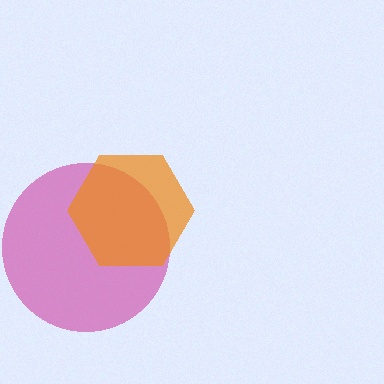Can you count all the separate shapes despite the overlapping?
Yes, there are 2 separate shapes.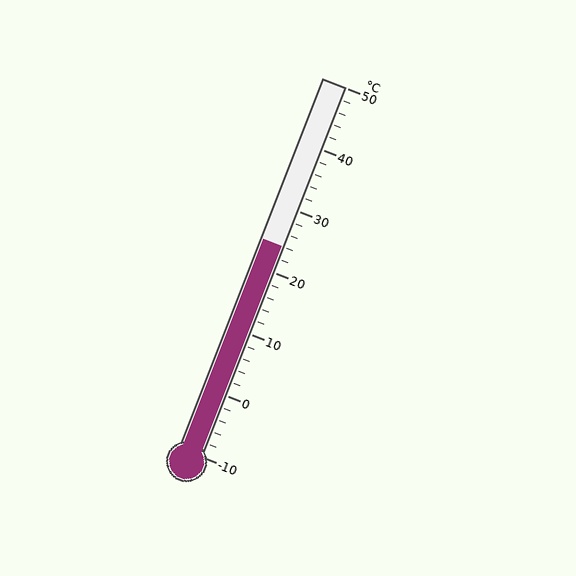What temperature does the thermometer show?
The thermometer shows approximately 24°C.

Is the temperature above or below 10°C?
The temperature is above 10°C.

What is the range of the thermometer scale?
The thermometer scale ranges from -10°C to 50°C.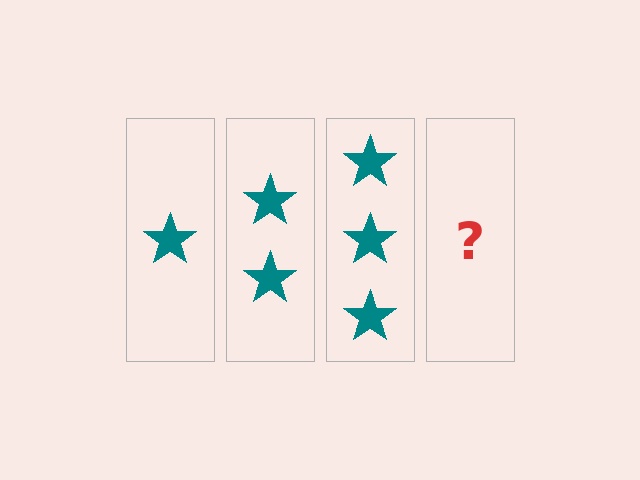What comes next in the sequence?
The next element should be 4 stars.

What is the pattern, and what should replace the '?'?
The pattern is that each step adds one more star. The '?' should be 4 stars.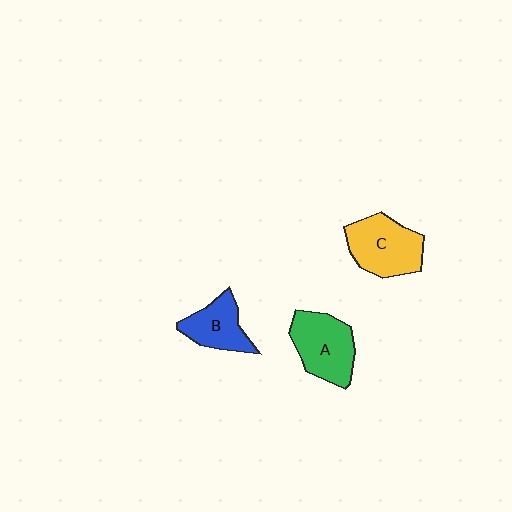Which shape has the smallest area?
Shape B (blue).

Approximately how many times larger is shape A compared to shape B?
Approximately 1.3 times.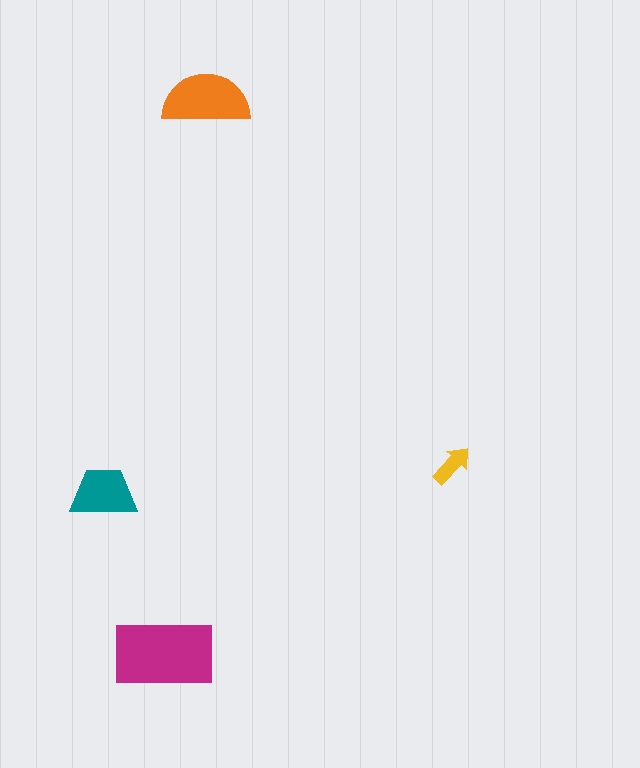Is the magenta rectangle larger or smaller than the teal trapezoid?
Larger.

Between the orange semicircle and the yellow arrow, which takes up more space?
The orange semicircle.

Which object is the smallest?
The yellow arrow.